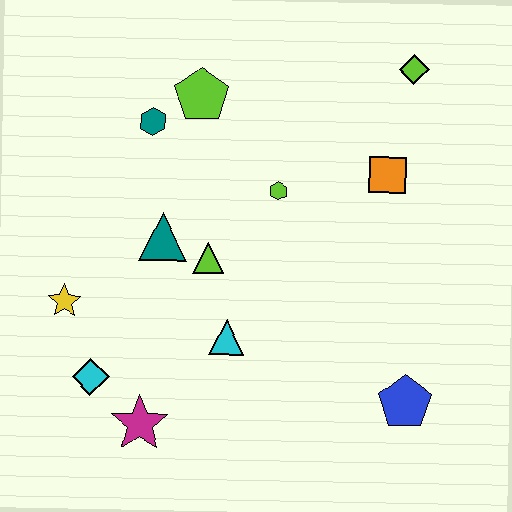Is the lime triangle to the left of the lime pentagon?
No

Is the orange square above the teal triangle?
Yes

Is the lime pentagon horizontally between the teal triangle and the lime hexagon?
Yes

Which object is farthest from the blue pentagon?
The teal hexagon is farthest from the blue pentagon.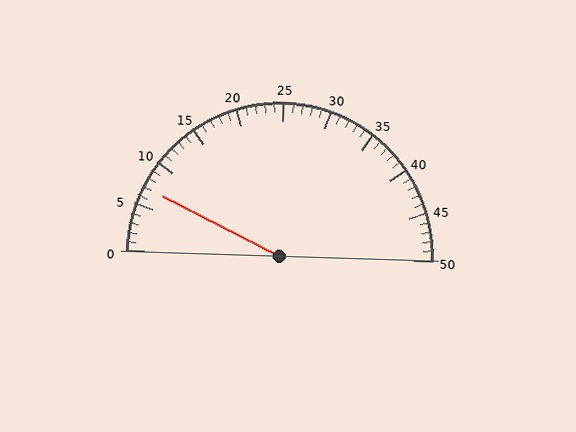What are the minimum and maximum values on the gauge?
The gauge ranges from 0 to 50.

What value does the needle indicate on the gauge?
The needle indicates approximately 7.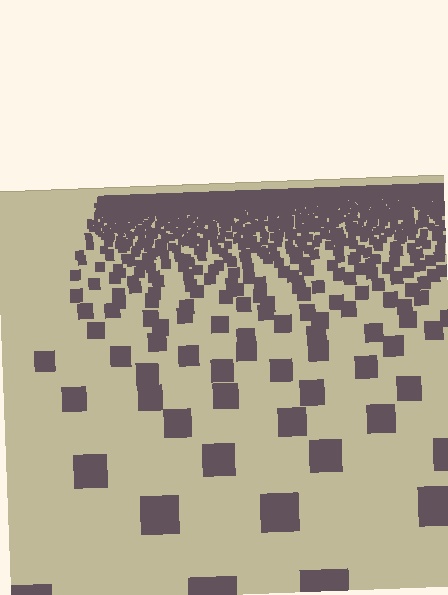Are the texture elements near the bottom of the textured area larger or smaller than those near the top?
Larger. Near the bottom, elements are closer to the viewer and appear at a bigger on-screen size.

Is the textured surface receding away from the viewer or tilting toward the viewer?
The surface is receding away from the viewer. Texture elements get smaller and denser toward the top.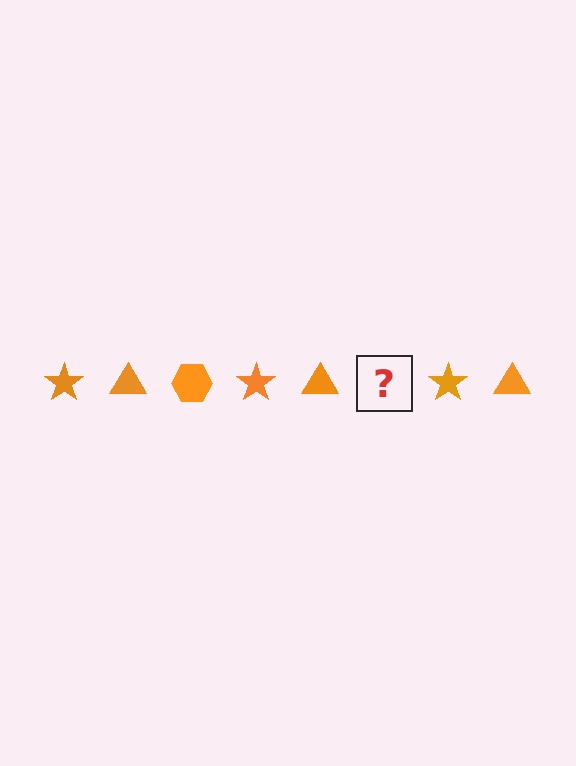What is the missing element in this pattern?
The missing element is an orange hexagon.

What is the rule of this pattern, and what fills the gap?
The rule is that the pattern cycles through star, triangle, hexagon shapes in orange. The gap should be filled with an orange hexagon.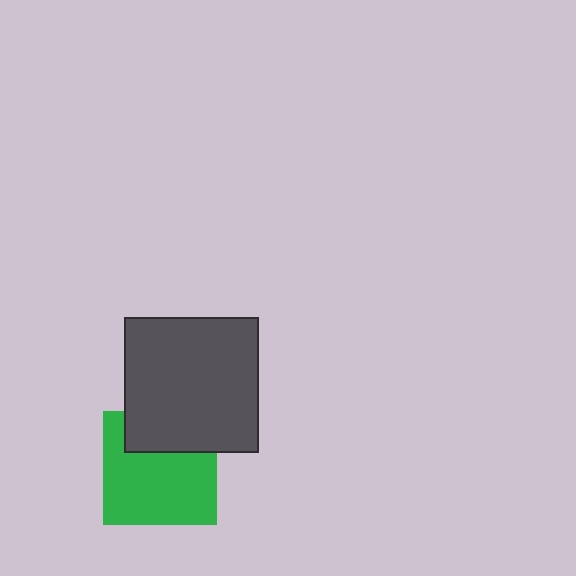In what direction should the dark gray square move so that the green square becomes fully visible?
The dark gray square should move up. That is the shortest direction to clear the overlap and leave the green square fully visible.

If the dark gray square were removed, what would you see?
You would see the complete green square.